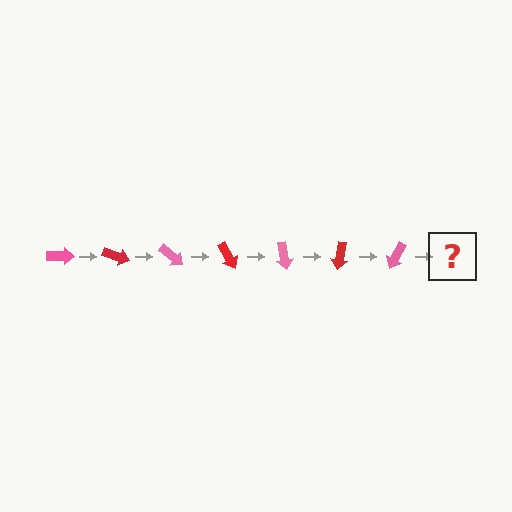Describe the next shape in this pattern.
It should be a red arrow, rotated 140 degrees from the start.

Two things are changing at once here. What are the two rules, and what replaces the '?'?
The two rules are that it rotates 20 degrees each step and the color cycles through pink and red. The '?' should be a red arrow, rotated 140 degrees from the start.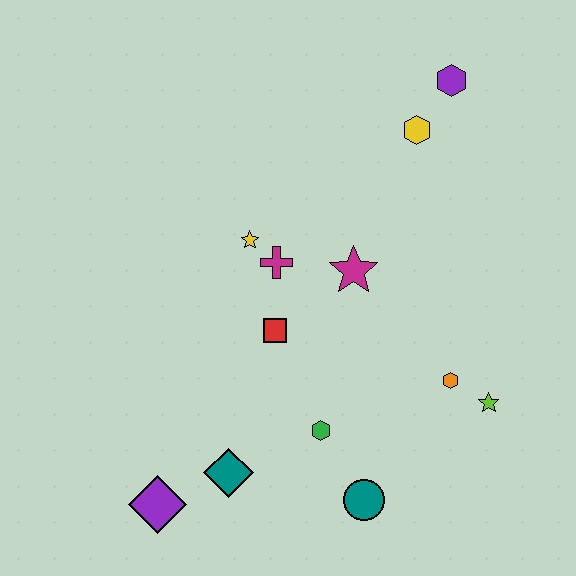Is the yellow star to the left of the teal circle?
Yes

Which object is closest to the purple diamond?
The teal diamond is closest to the purple diamond.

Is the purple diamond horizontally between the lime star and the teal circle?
No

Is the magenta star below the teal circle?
No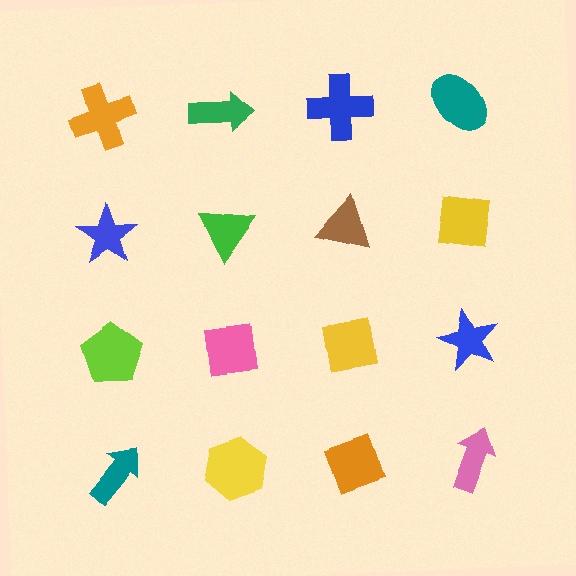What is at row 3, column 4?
A blue star.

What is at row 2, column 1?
A blue star.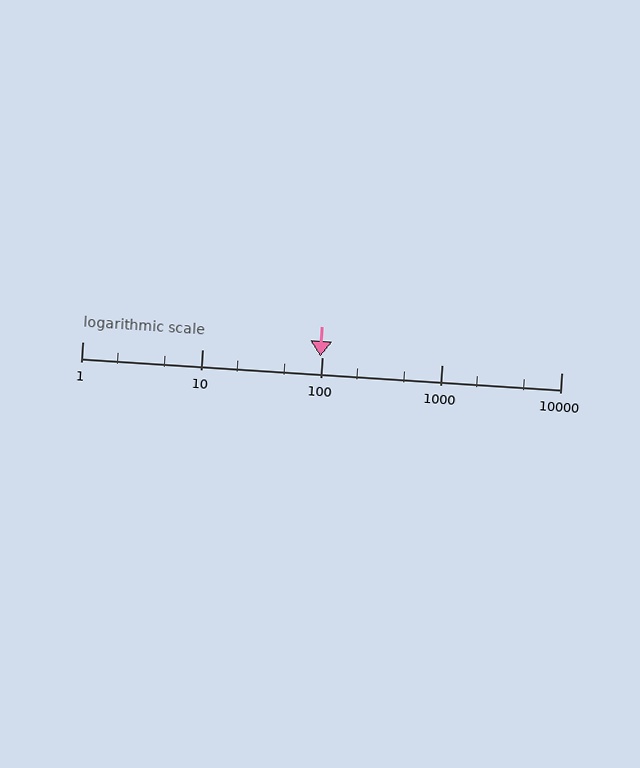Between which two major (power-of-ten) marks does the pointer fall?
The pointer is between 10 and 100.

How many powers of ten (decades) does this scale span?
The scale spans 4 decades, from 1 to 10000.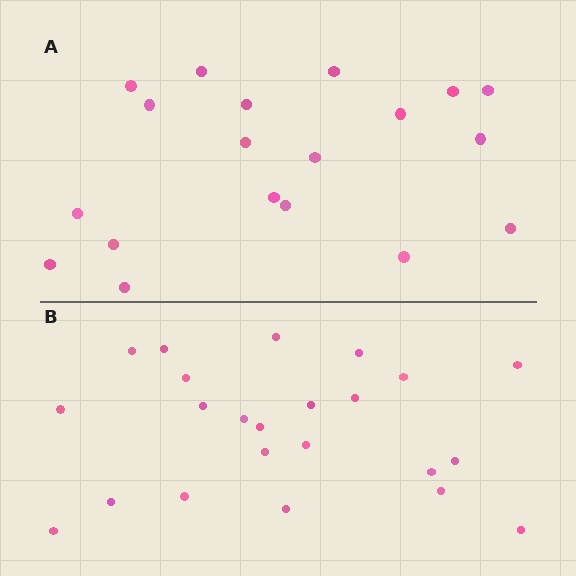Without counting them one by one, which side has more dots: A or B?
Region B (the bottom region) has more dots.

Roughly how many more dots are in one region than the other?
Region B has about 4 more dots than region A.